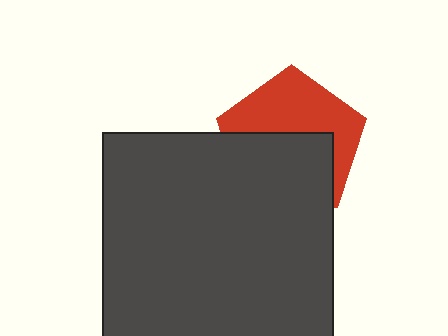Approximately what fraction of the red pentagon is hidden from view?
Roughly 51% of the red pentagon is hidden behind the dark gray square.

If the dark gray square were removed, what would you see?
You would see the complete red pentagon.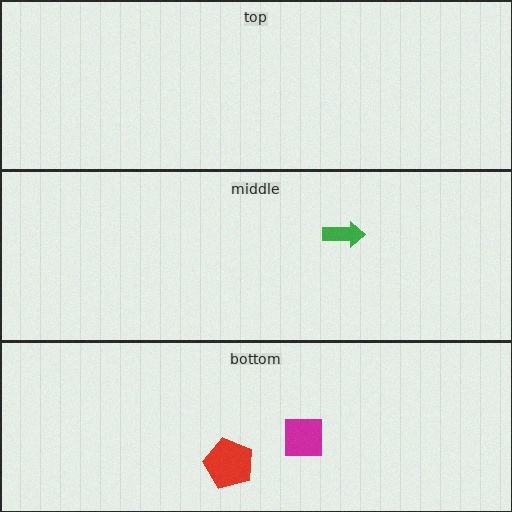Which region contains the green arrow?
The middle region.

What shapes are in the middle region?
The green arrow.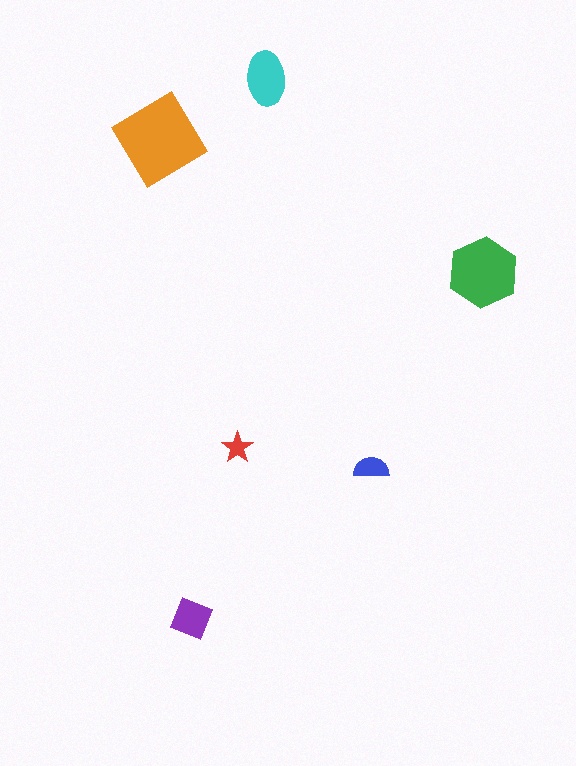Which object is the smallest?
The red star.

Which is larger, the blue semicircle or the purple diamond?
The purple diamond.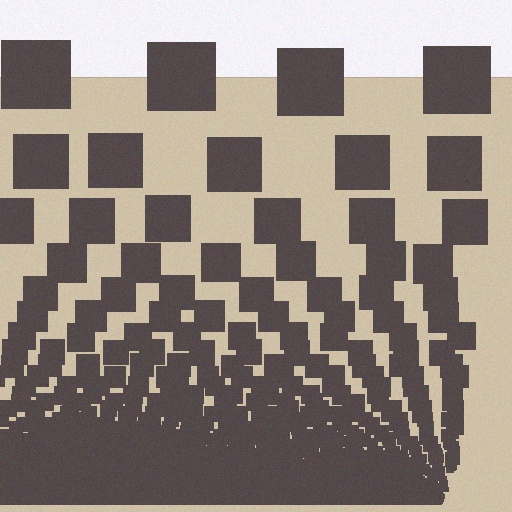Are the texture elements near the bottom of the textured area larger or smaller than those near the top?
Smaller. The gradient is inverted — elements near the bottom are smaller and denser.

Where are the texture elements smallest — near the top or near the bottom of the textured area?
Near the bottom.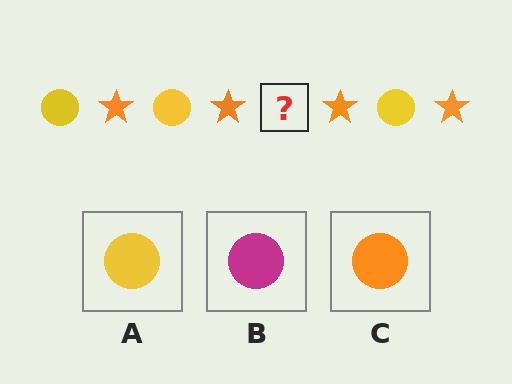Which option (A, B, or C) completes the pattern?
A.